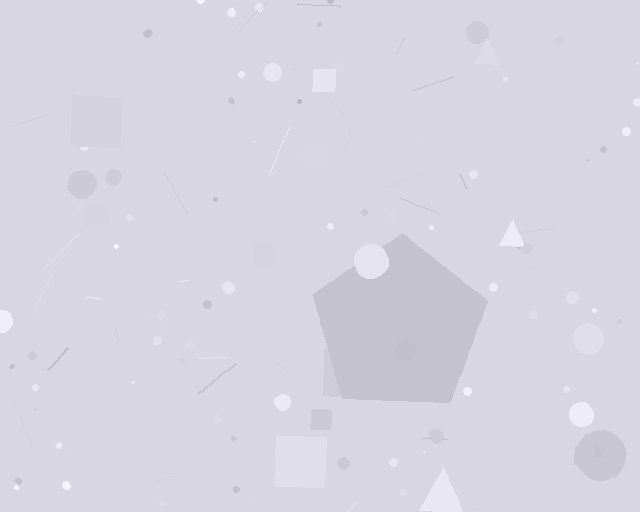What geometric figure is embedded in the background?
A pentagon is embedded in the background.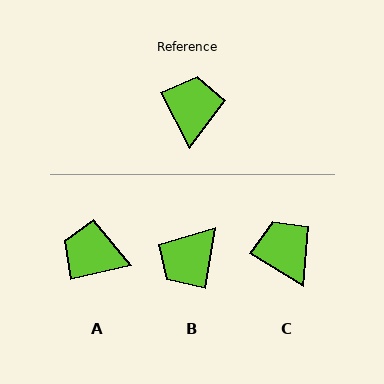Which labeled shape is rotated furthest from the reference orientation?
B, about 143 degrees away.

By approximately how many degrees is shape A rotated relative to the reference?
Approximately 76 degrees counter-clockwise.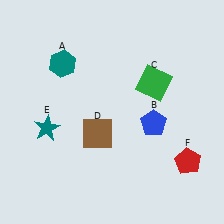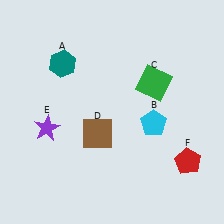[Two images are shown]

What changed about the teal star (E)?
In Image 1, E is teal. In Image 2, it changed to purple.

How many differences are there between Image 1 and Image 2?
There are 2 differences between the two images.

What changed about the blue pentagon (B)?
In Image 1, B is blue. In Image 2, it changed to cyan.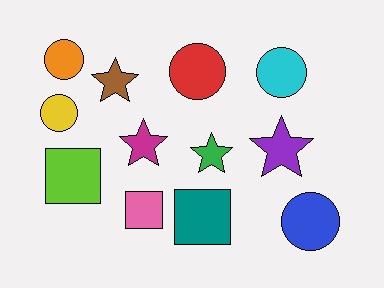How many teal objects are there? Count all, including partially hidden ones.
There is 1 teal object.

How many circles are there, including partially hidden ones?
There are 5 circles.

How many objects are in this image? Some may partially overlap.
There are 12 objects.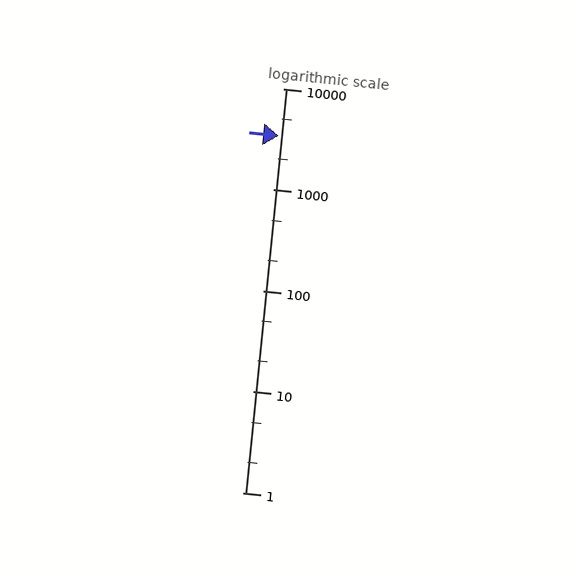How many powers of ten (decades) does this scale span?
The scale spans 4 decades, from 1 to 10000.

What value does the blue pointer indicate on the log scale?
The pointer indicates approximately 3400.